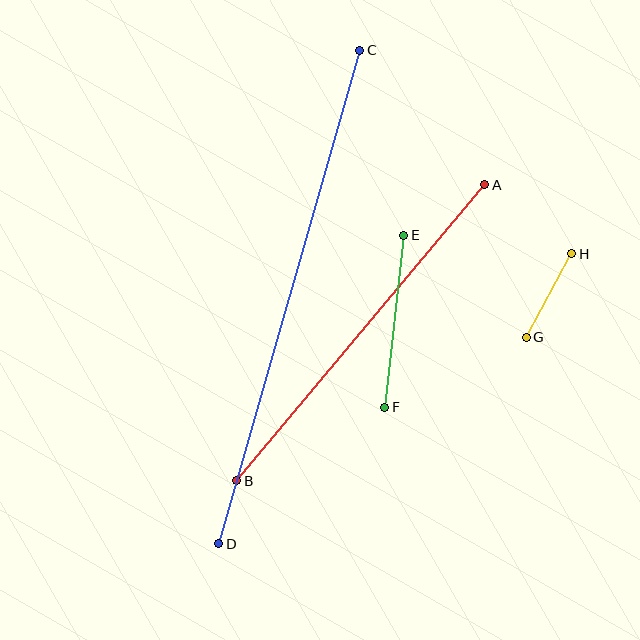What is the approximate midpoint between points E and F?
The midpoint is at approximately (394, 321) pixels.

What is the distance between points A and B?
The distance is approximately 386 pixels.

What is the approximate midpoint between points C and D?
The midpoint is at approximately (289, 297) pixels.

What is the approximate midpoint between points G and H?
The midpoint is at approximately (549, 296) pixels.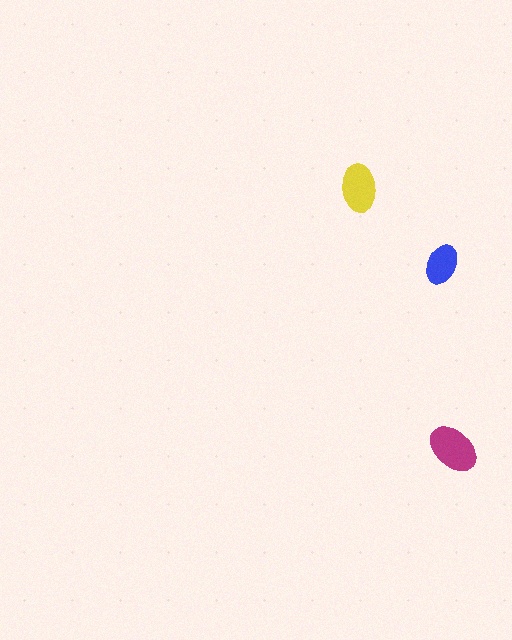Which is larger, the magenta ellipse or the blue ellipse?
The magenta one.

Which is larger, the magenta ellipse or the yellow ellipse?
The magenta one.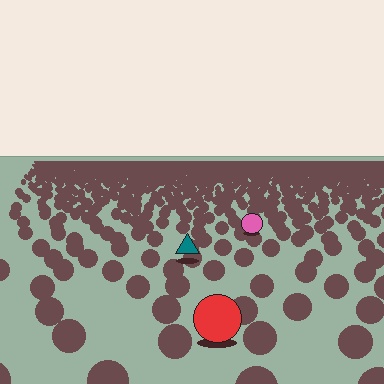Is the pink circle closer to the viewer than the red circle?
No. The red circle is closer — you can tell from the texture gradient: the ground texture is coarser near it.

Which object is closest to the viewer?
The red circle is closest. The texture marks near it are larger and more spread out.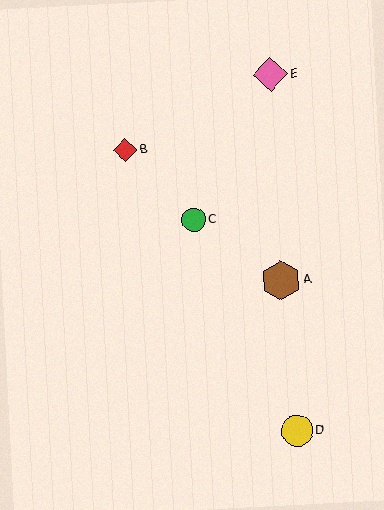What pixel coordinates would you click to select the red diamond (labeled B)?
Click at (125, 150) to select the red diamond B.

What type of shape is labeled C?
Shape C is a green circle.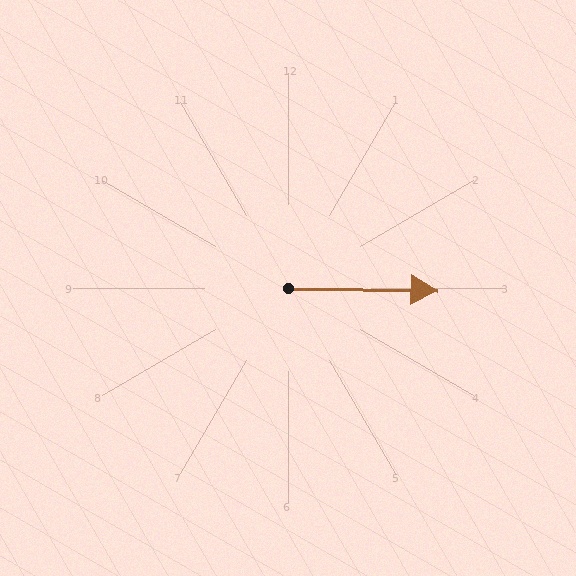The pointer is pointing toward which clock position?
Roughly 3 o'clock.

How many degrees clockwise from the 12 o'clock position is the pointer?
Approximately 91 degrees.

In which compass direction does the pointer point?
East.